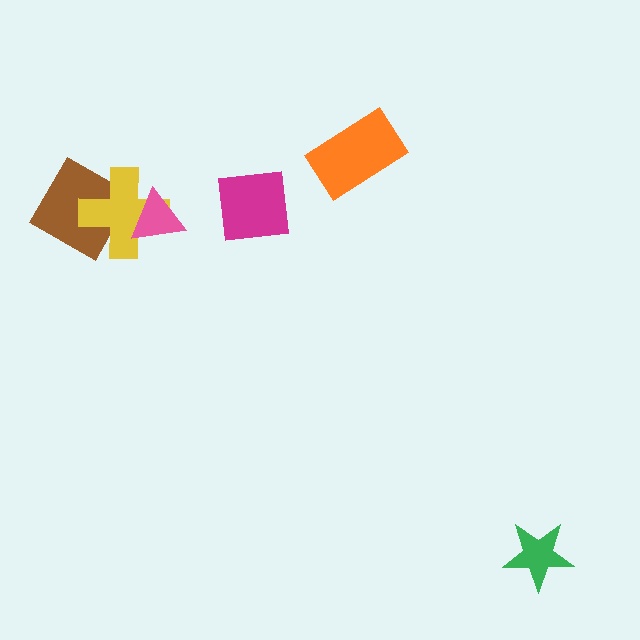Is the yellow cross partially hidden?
Yes, it is partially covered by another shape.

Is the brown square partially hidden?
Yes, it is partially covered by another shape.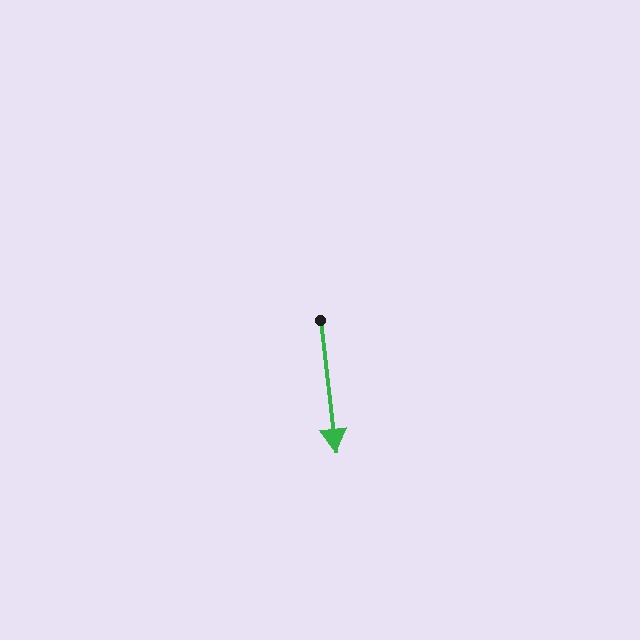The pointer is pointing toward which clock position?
Roughly 6 o'clock.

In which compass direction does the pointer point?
South.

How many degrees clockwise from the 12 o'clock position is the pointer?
Approximately 173 degrees.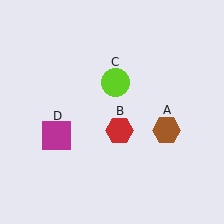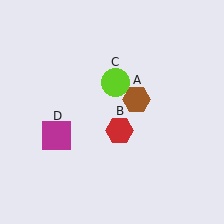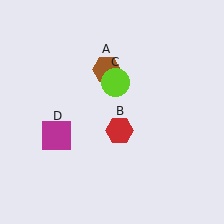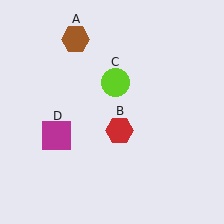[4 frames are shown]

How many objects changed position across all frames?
1 object changed position: brown hexagon (object A).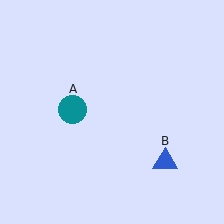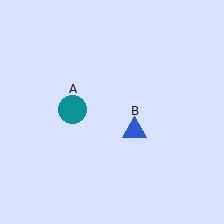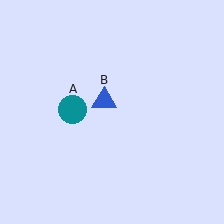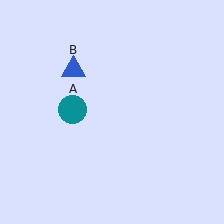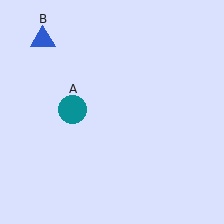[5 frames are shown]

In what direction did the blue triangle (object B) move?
The blue triangle (object B) moved up and to the left.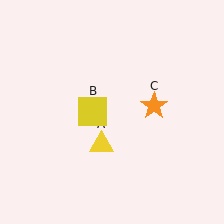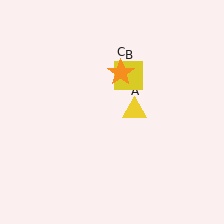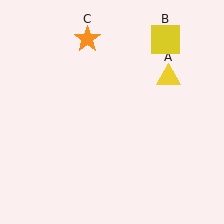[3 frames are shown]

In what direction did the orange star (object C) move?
The orange star (object C) moved up and to the left.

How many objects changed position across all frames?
3 objects changed position: yellow triangle (object A), yellow square (object B), orange star (object C).